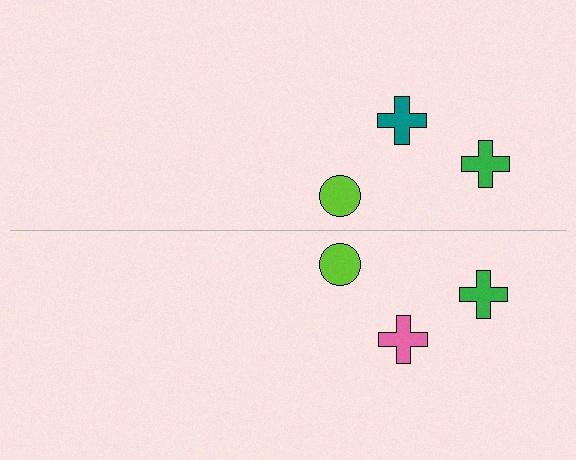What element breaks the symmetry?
The pink cross on the bottom side breaks the symmetry — its mirror counterpart is teal.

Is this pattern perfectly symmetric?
No, the pattern is not perfectly symmetric. The pink cross on the bottom side breaks the symmetry — its mirror counterpart is teal.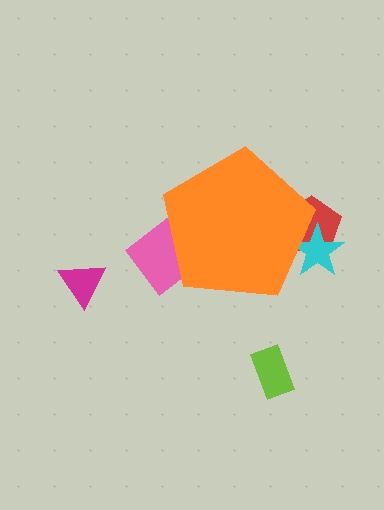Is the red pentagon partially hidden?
Yes, the red pentagon is partially hidden behind the orange pentagon.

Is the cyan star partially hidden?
Yes, the cyan star is partially hidden behind the orange pentagon.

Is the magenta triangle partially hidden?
No, the magenta triangle is fully visible.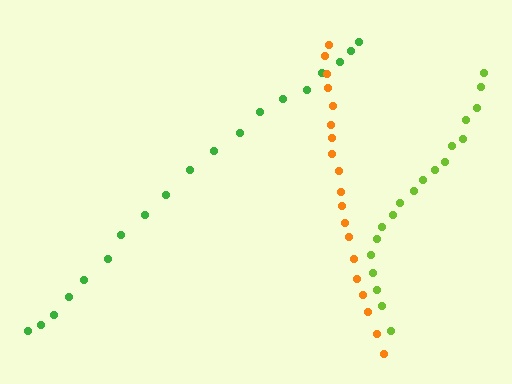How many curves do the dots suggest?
There are 3 distinct paths.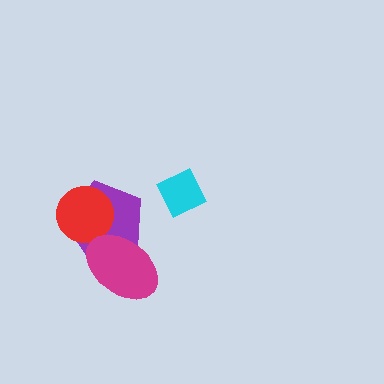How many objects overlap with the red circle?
1 object overlaps with the red circle.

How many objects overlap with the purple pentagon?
2 objects overlap with the purple pentagon.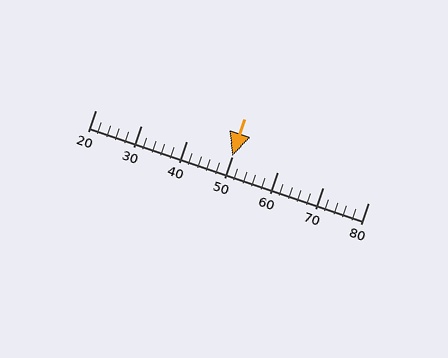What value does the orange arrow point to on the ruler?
The orange arrow points to approximately 50.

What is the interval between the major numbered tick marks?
The major tick marks are spaced 10 units apart.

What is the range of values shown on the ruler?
The ruler shows values from 20 to 80.